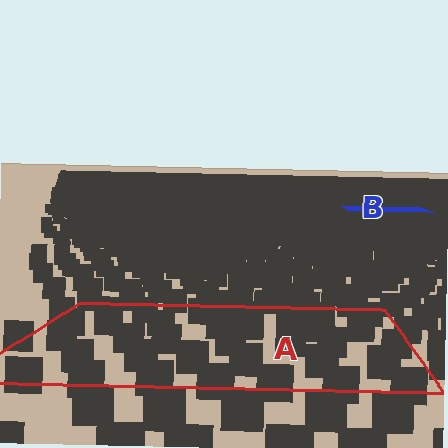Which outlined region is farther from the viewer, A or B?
Region B is farther from the viewer — the texture elements inside it appear smaller and more densely packed.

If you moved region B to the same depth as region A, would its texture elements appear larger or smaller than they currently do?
They would appear larger. At a closer depth, the same texture elements are projected at a bigger on-screen size.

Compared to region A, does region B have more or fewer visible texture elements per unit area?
Region B has more texture elements per unit area — they are packed more densely because it is farther away.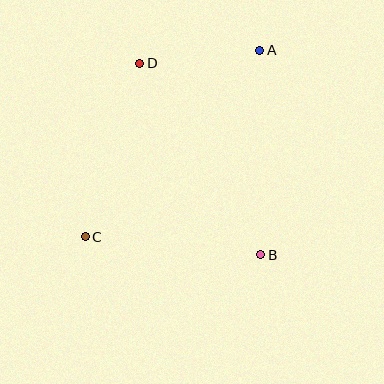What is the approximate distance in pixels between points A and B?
The distance between A and B is approximately 205 pixels.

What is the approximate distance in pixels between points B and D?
The distance between B and D is approximately 227 pixels.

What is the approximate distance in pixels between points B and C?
The distance between B and C is approximately 176 pixels.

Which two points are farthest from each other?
Points A and C are farthest from each other.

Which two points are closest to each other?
Points A and D are closest to each other.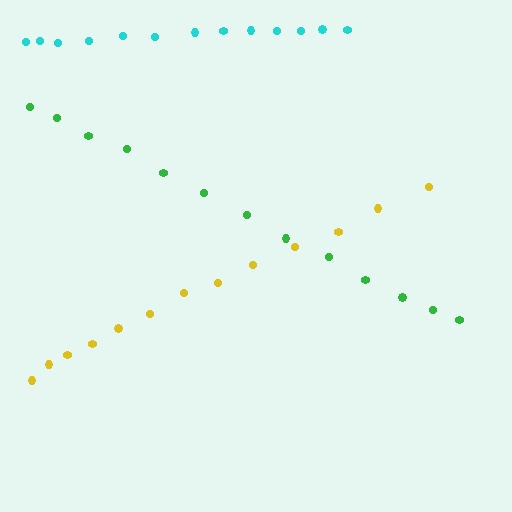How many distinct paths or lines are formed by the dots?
There are 3 distinct paths.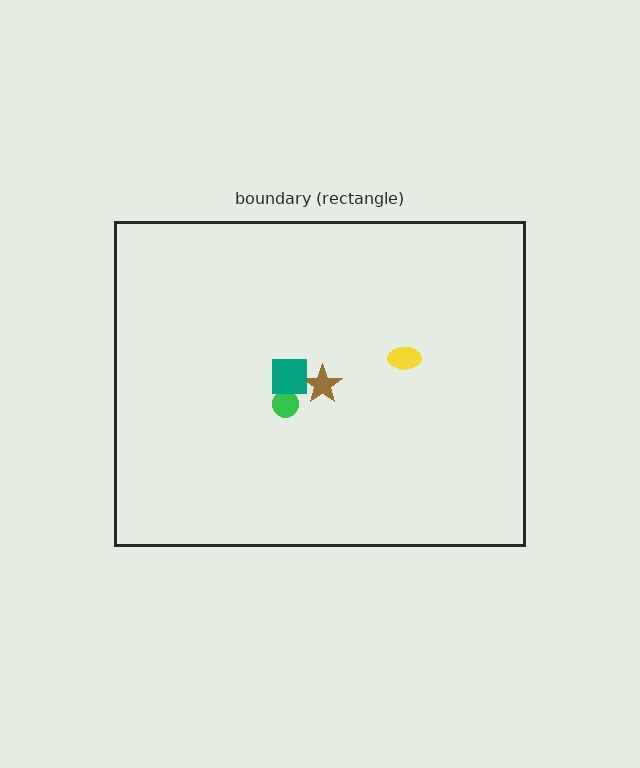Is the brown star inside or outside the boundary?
Inside.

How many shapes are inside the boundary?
4 inside, 0 outside.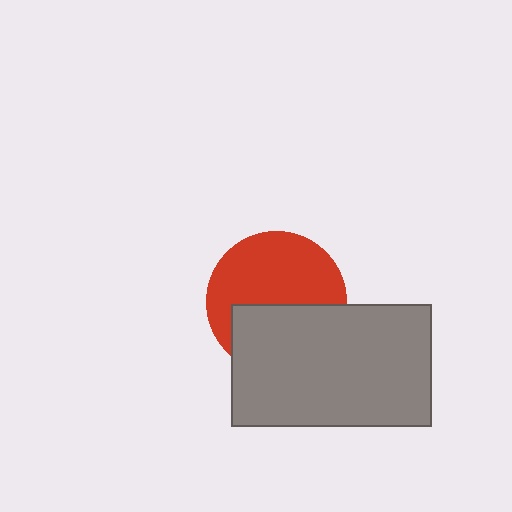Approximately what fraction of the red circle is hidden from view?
Roughly 43% of the red circle is hidden behind the gray rectangle.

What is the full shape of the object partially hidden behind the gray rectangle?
The partially hidden object is a red circle.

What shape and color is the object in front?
The object in front is a gray rectangle.